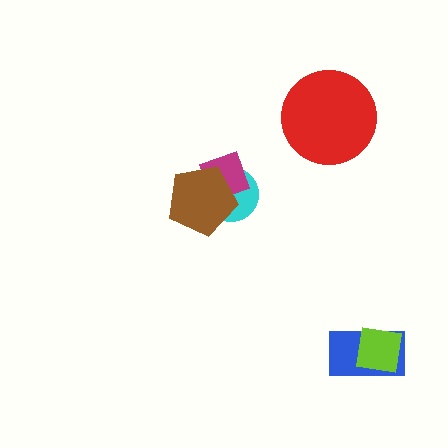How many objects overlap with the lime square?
1 object overlaps with the lime square.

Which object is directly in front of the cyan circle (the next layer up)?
The magenta diamond is directly in front of the cyan circle.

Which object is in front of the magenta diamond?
The brown pentagon is in front of the magenta diamond.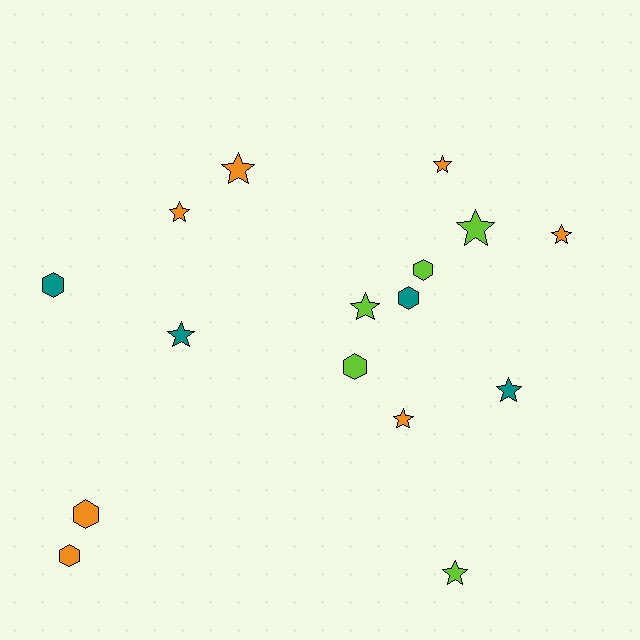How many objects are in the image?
There are 16 objects.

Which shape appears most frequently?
Star, with 10 objects.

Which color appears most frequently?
Orange, with 7 objects.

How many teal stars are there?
There are 2 teal stars.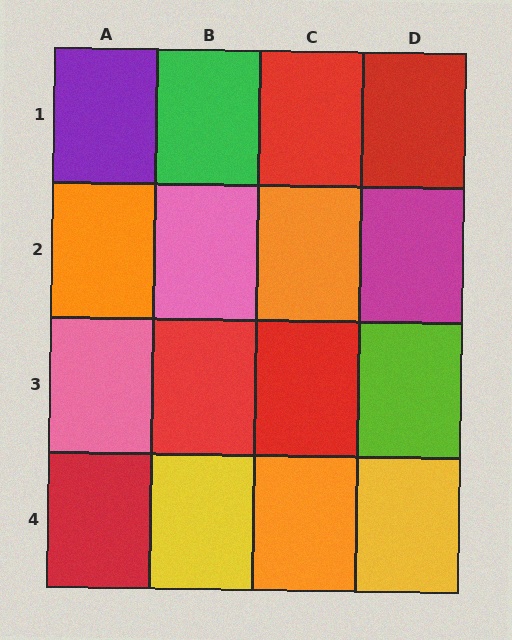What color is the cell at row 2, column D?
Magenta.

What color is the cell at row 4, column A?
Red.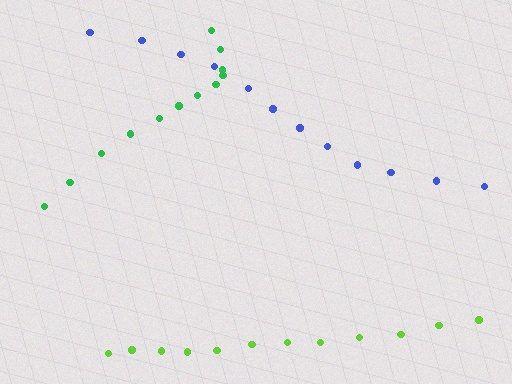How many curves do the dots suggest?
There are 3 distinct paths.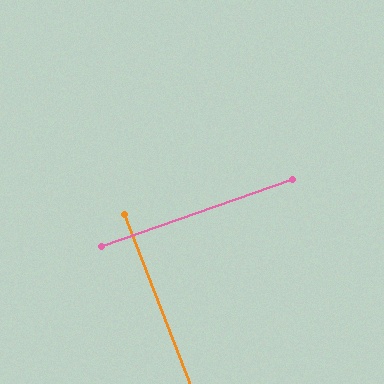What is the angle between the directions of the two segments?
Approximately 88 degrees.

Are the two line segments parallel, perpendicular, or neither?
Perpendicular — they meet at approximately 88°.